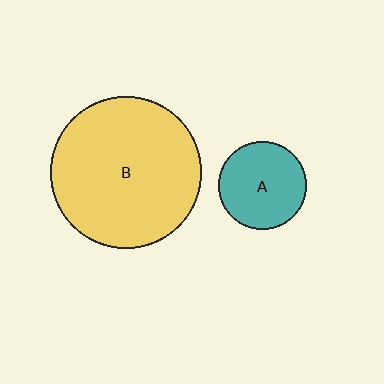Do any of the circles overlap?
No, none of the circles overlap.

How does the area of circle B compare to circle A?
Approximately 3.0 times.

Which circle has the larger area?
Circle B (yellow).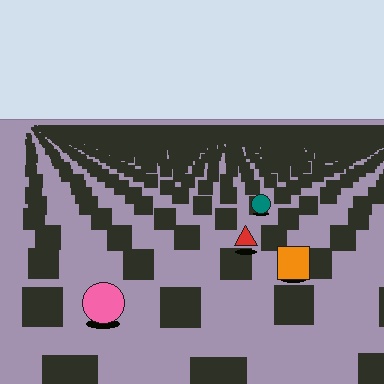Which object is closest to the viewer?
The pink circle is closest. The texture marks near it are larger and more spread out.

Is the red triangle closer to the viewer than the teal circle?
Yes. The red triangle is closer — you can tell from the texture gradient: the ground texture is coarser near it.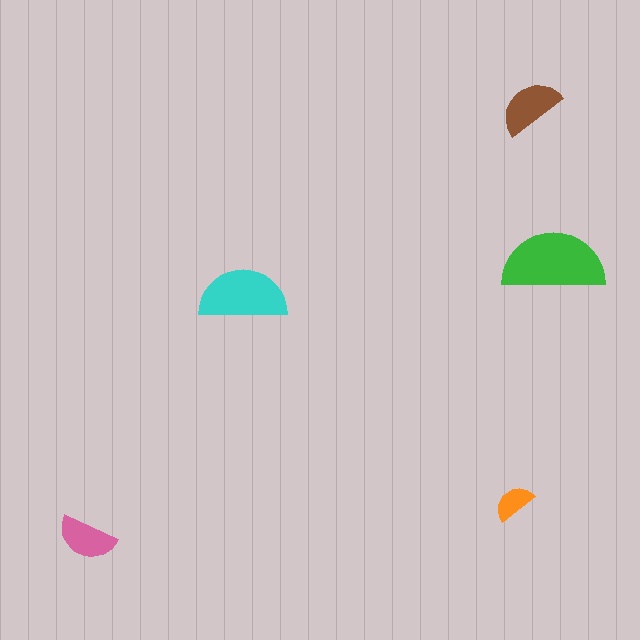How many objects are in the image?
There are 5 objects in the image.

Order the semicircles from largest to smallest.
the green one, the cyan one, the brown one, the pink one, the orange one.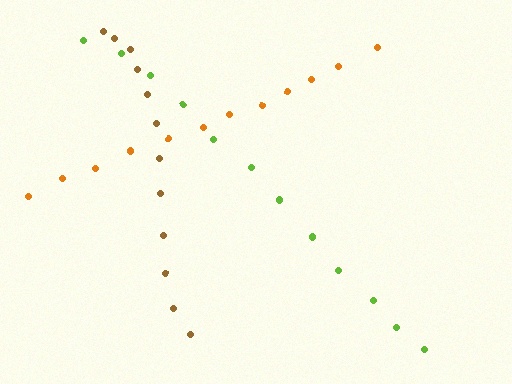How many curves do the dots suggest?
There are 3 distinct paths.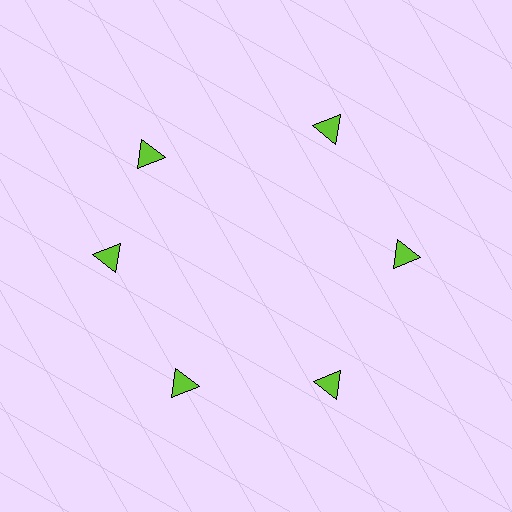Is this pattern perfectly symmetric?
No. The 6 lime triangles are arranged in a ring, but one element near the 11 o'clock position is rotated out of alignment along the ring, breaking the 6-fold rotational symmetry.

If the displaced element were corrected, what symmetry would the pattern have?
It would have 6-fold rotational symmetry — the pattern would map onto itself every 60 degrees.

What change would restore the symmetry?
The symmetry would be restored by rotating it back into even spacing with its neighbors so that all 6 triangles sit at equal angles and equal distance from the center.